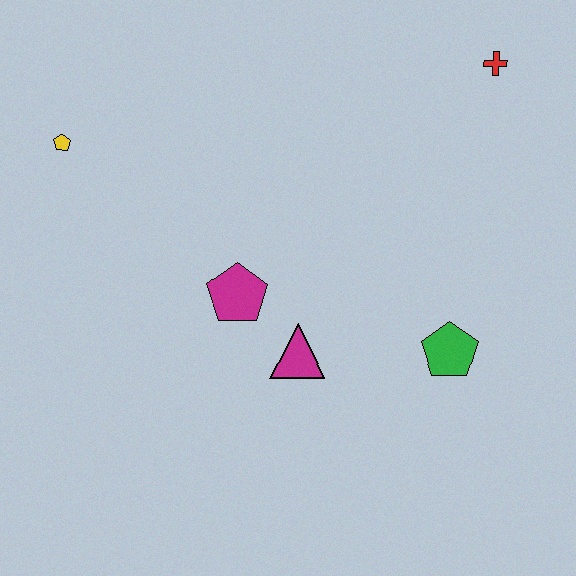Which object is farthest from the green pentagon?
The yellow pentagon is farthest from the green pentagon.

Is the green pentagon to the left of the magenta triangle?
No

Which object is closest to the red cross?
The green pentagon is closest to the red cross.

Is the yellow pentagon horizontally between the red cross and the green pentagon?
No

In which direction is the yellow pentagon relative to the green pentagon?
The yellow pentagon is to the left of the green pentagon.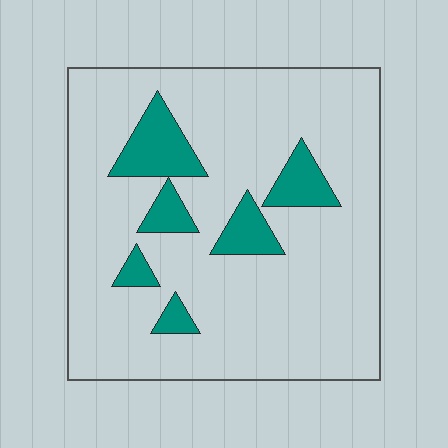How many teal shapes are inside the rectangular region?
6.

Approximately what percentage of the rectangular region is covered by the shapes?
Approximately 15%.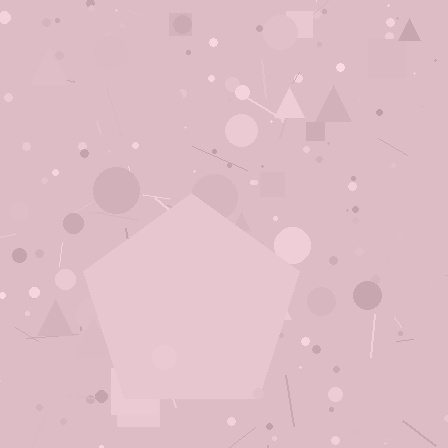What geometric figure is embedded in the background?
A pentagon is embedded in the background.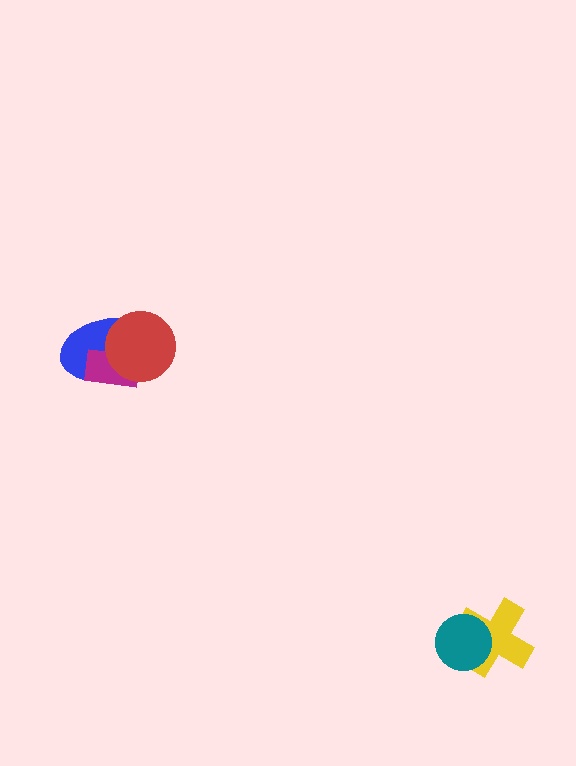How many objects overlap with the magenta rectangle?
2 objects overlap with the magenta rectangle.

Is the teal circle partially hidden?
No, no other shape covers it.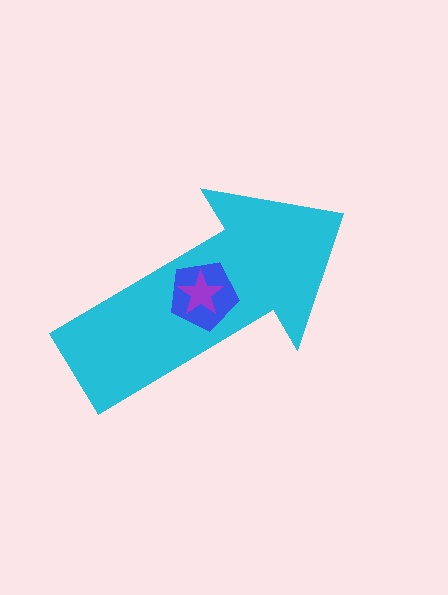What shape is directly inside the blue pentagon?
The purple star.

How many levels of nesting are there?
3.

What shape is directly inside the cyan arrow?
The blue pentagon.